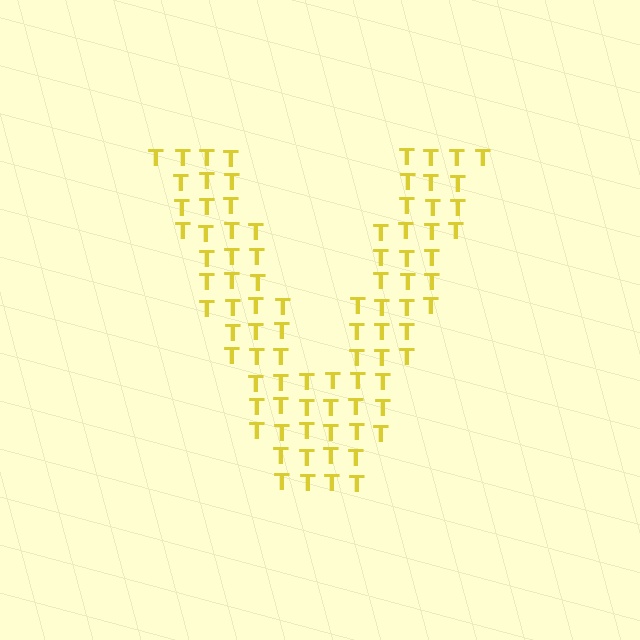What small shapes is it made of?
It is made of small letter T's.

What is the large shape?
The large shape is the letter V.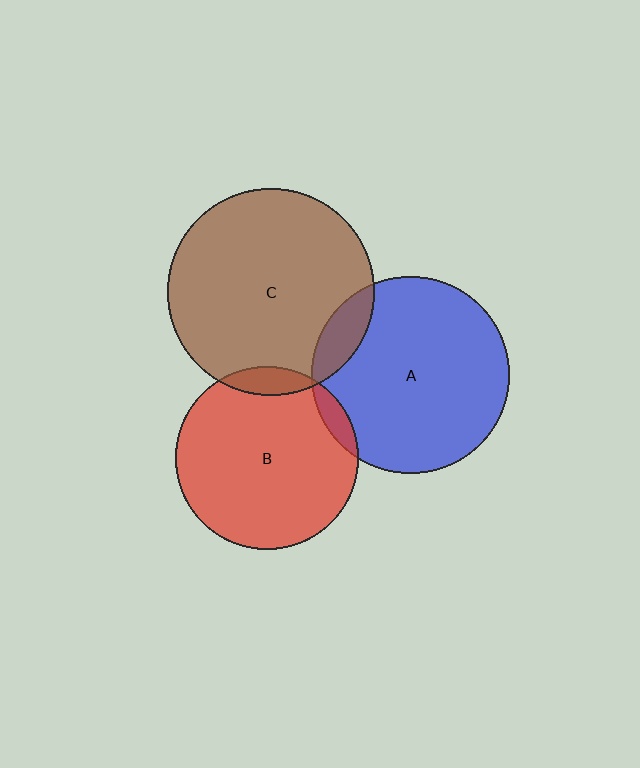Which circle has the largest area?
Circle C (brown).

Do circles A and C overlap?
Yes.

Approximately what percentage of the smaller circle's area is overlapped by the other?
Approximately 10%.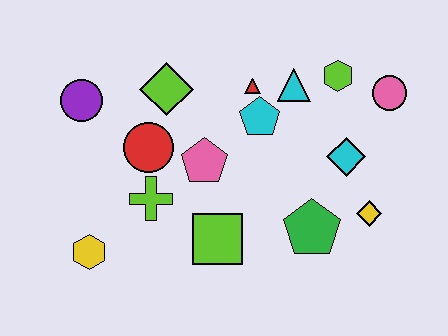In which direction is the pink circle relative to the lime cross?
The pink circle is to the right of the lime cross.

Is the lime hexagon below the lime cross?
No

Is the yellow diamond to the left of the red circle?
No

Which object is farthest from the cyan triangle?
The yellow hexagon is farthest from the cyan triangle.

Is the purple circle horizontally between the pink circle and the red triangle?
No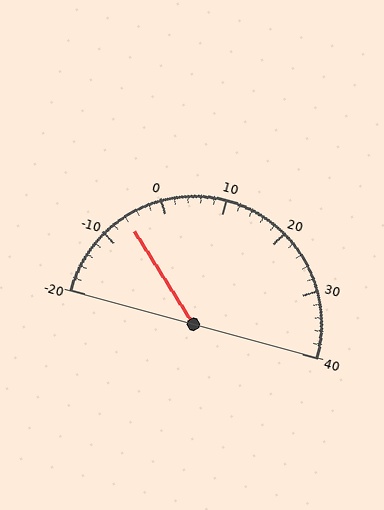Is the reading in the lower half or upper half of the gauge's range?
The reading is in the lower half of the range (-20 to 40).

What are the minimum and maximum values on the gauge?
The gauge ranges from -20 to 40.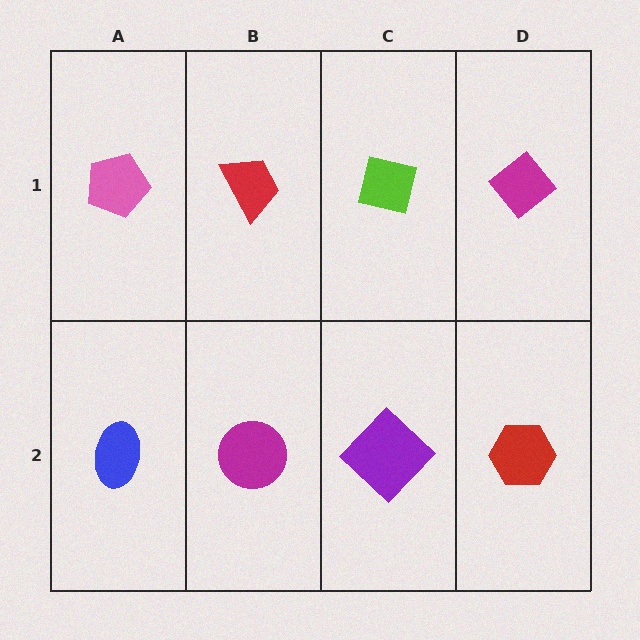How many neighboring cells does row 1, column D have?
2.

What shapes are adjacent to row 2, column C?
A lime square (row 1, column C), a magenta circle (row 2, column B), a red hexagon (row 2, column D).